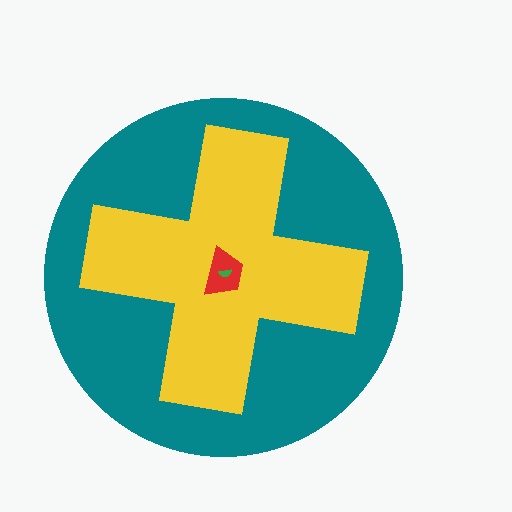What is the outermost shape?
The teal circle.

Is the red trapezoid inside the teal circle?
Yes.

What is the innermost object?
The green semicircle.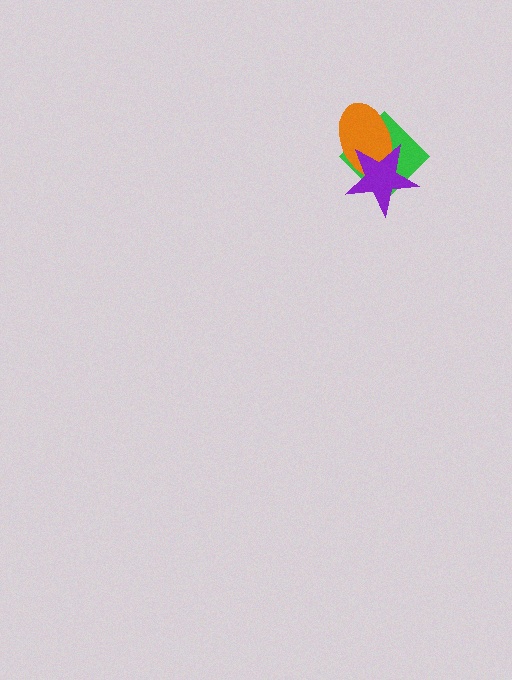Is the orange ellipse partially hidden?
Yes, it is partially covered by another shape.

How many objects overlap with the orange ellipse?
2 objects overlap with the orange ellipse.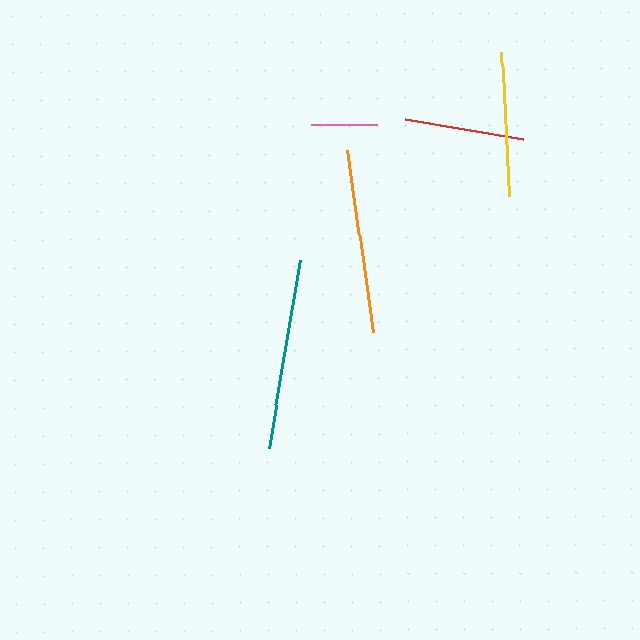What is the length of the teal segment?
The teal segment is approximately 191 pixels long.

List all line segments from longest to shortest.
From longest to shortest: teal, orange, yellow, red, pink.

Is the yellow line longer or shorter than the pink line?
The yellow line is longer than the pink line.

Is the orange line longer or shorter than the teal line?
The teal line is longer than the orange line.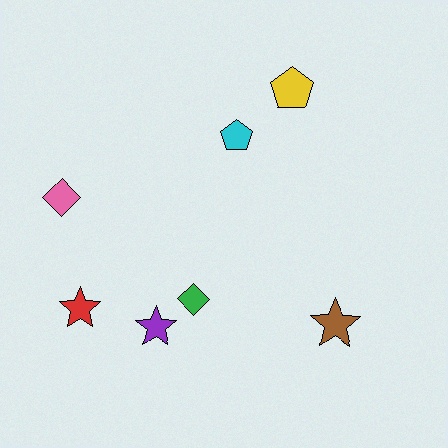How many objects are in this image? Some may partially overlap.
There are 7 objects.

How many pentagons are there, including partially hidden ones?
There are 2 pentagons.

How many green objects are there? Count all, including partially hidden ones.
There is 1 green object.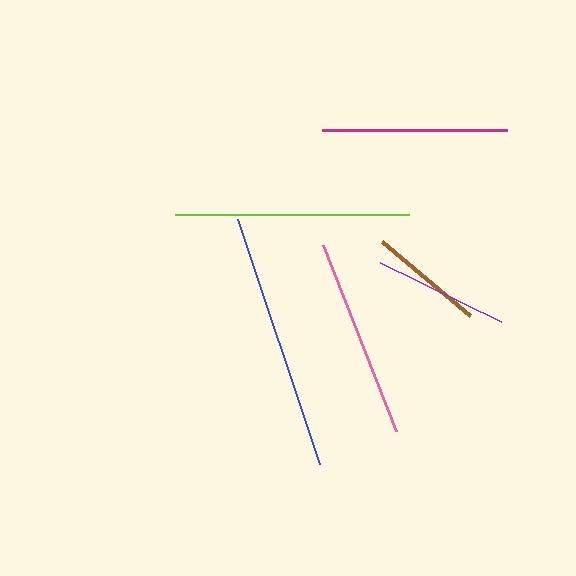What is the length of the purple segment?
The purple segment is approximately 135 pixels long.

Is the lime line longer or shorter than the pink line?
The lime line is longer than the pink line.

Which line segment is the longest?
The blue line is the longest at approximately 259 pixels.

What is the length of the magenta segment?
The magenta segment is approximately 186 pixels long.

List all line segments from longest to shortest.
From longest to shortest: blue, lime, pink, magenta, purple, brown.